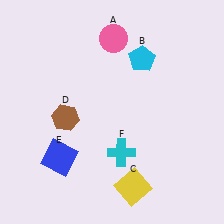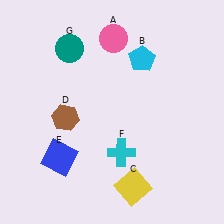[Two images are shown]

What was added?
A teal circle (G) was added in Image 2.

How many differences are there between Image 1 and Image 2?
There is 1 difference between the two images.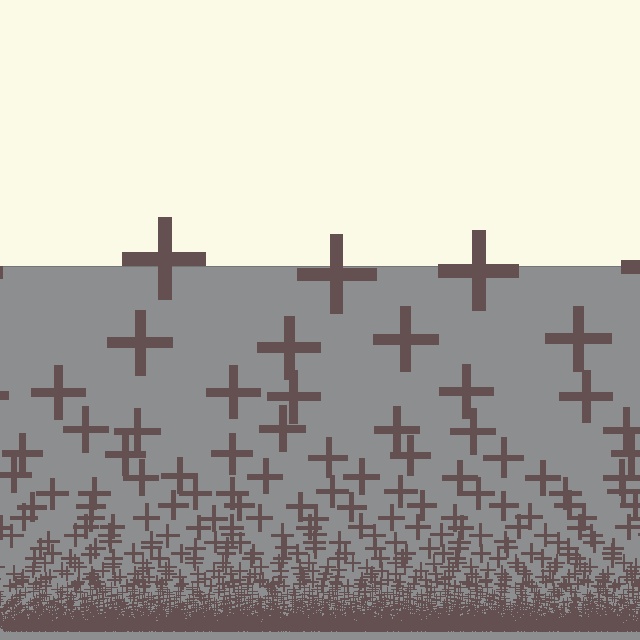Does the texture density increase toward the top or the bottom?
Density increases toward the bottom.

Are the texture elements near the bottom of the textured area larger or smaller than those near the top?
Smaller. The gradient is inverted — elements near the bottom are smaller and denser.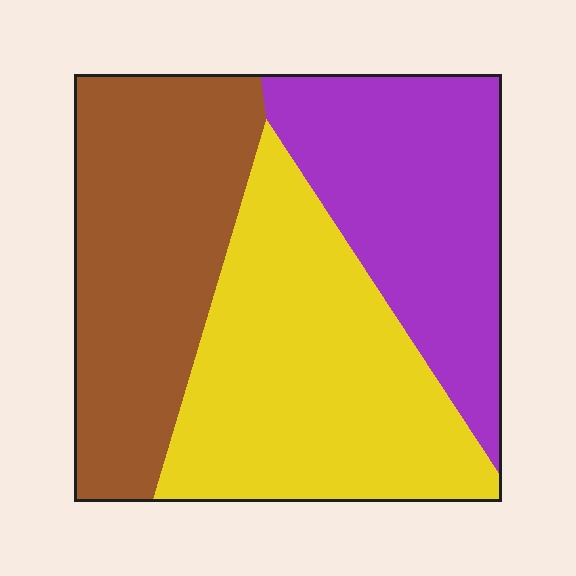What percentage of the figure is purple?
Purple takes up about one quarter (1/4) of the figure.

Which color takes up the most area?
Yellow, at roughly 40%.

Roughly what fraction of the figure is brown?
Brown covers about 35% of the figure.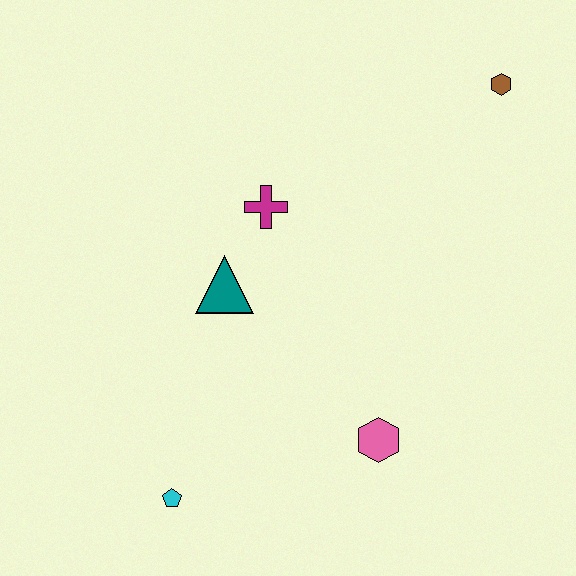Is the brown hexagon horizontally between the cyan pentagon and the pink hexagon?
No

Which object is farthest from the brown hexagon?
The cyan pentagon is farthest from the brown hexagon.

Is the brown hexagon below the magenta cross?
No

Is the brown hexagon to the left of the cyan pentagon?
No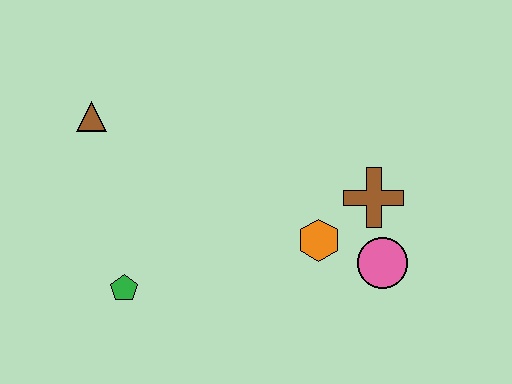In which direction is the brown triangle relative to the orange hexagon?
The brown triangle is to the left of the orange hexagon.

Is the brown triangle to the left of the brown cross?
Yes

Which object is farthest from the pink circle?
The brown triangle is farthest from the pink circle.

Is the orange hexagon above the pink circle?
Yes